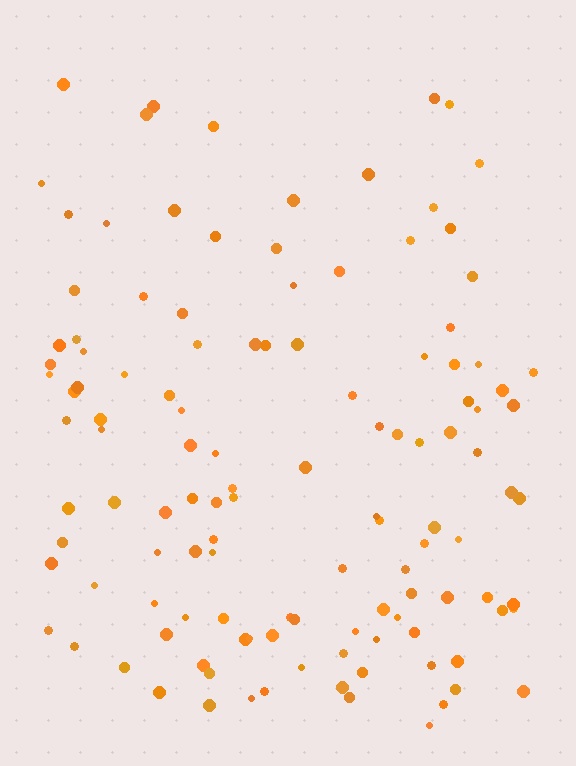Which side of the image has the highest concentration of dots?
The bottom.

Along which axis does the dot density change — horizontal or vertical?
Vertical.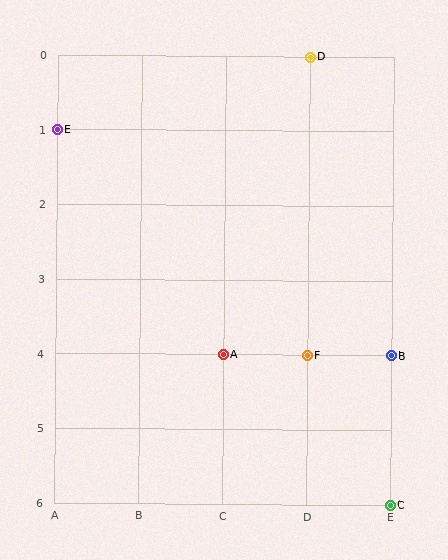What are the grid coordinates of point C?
Point C is at grid coordinates (E, 6).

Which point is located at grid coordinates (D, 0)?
Point D is at (D, 0).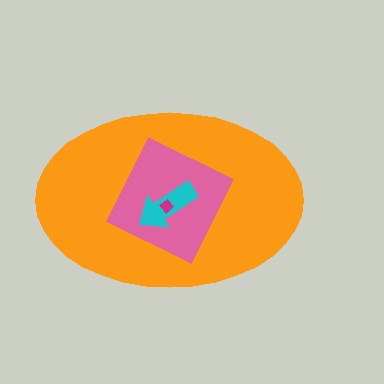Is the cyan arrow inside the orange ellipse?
Yes.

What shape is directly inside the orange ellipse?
The pink square.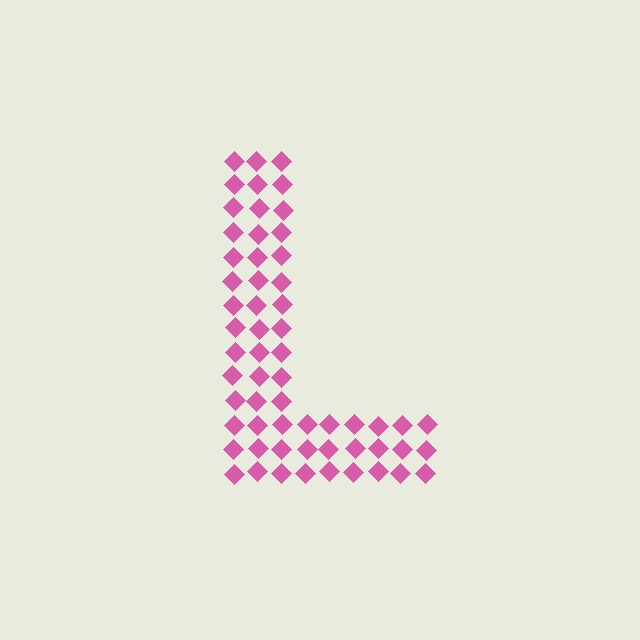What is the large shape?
The large shape is the letter L.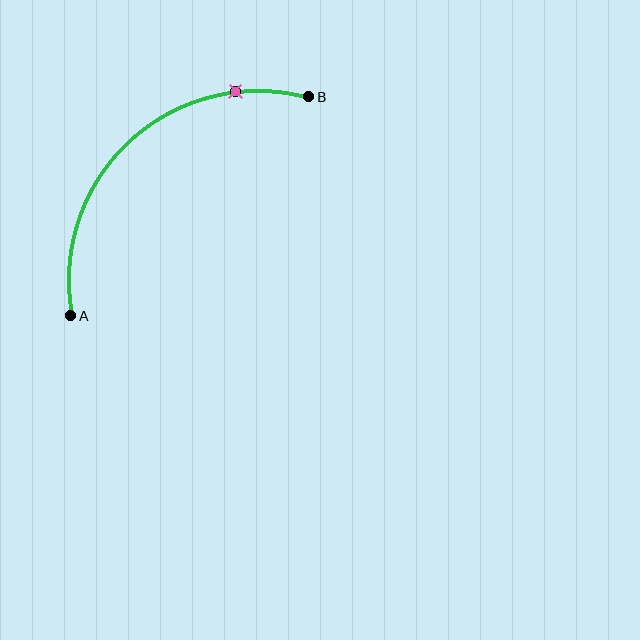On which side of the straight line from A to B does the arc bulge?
The arc bulges above and to the left of the straight line connecting A and B.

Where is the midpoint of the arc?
The arc midpoint is the point on the curve farthest from the straight line joining A and B. It sits above and to the left of that line.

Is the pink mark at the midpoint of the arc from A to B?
No. The pink mark lies on the arc but is closer to endpoint B. The arc midpoint would be at the point on the curve equidistant along the arc from both A and B.